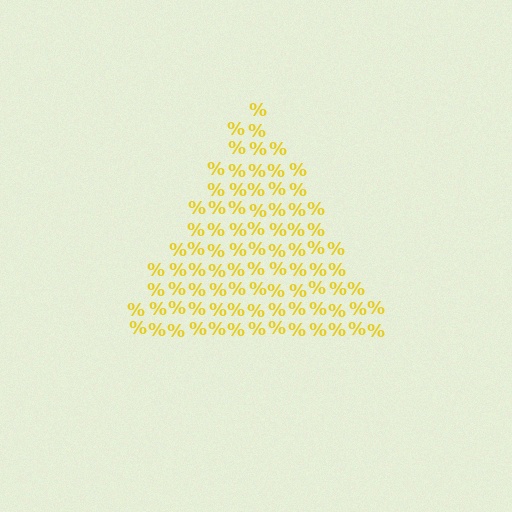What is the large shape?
The large shape is a triangle.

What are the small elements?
The small elements are percent signs.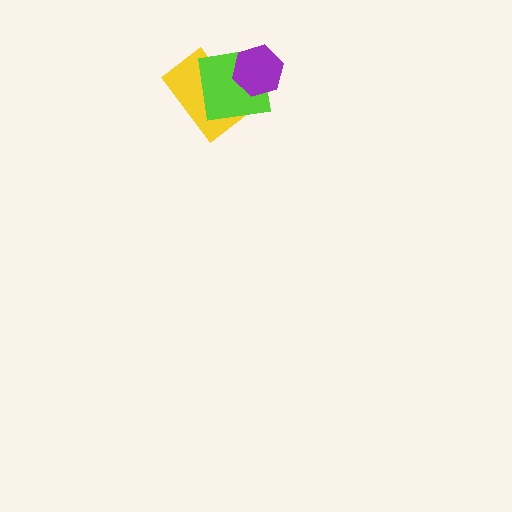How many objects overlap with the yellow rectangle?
2 objects overlap with the yellow rectangle.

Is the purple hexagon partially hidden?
No, no other shape covers it.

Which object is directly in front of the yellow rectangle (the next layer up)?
The lime square is directly in front of the yellow rectangle.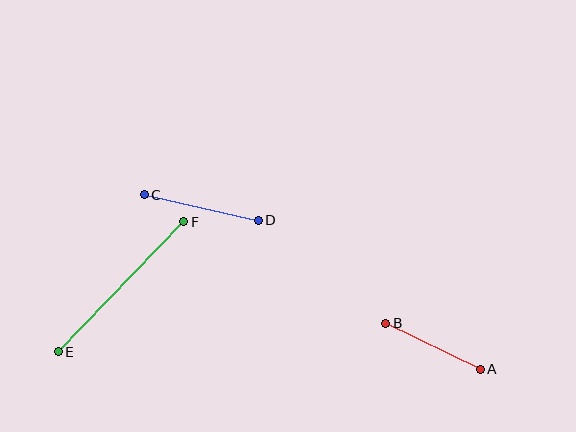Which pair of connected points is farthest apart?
Points E and F are farthest apart.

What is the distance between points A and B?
The distance is approximately 105 pixels.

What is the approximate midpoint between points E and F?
The midpoint is at approximately (121, 287) pixels.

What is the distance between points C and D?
The distance is approximately 117 pixels.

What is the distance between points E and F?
The distance is approximately 181 pixels.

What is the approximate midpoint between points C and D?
The midpoint is at approximately (201, 207) pixels.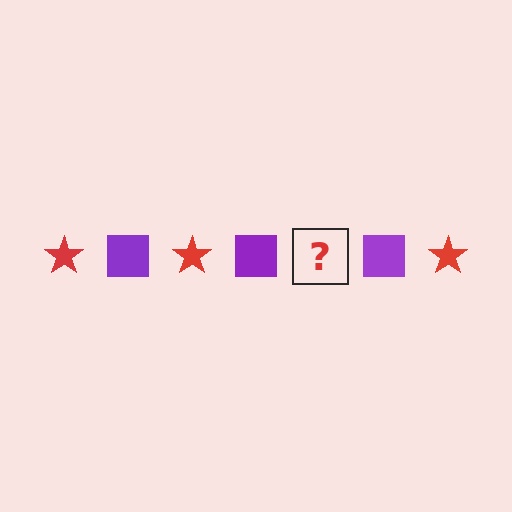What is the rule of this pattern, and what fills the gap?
The rule is that the pattern alternates between red star and purple square. The gap should be filled with a red star.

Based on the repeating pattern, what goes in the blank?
The blank should be a red star.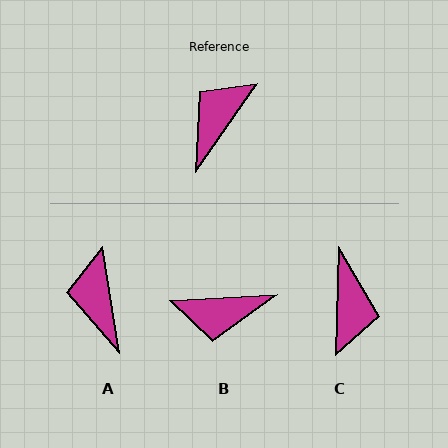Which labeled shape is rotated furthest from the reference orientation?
C, about 147 degrees away.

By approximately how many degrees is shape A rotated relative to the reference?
Approximately 44 degrees counter-clockwise.